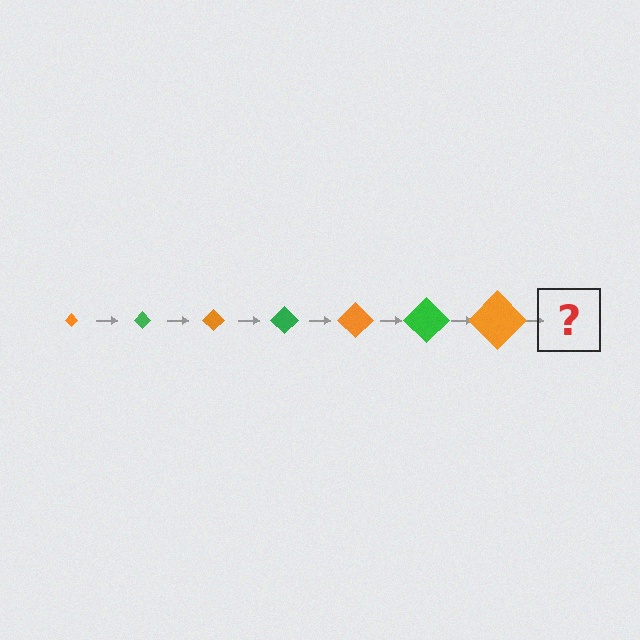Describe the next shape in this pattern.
It should be a green diamond, larger than the previous one.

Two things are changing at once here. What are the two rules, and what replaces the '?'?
The two rules are that the diamond grows larger each step and the color cycles through orange and green. The '?' should be a green diamond, larger than the previous one.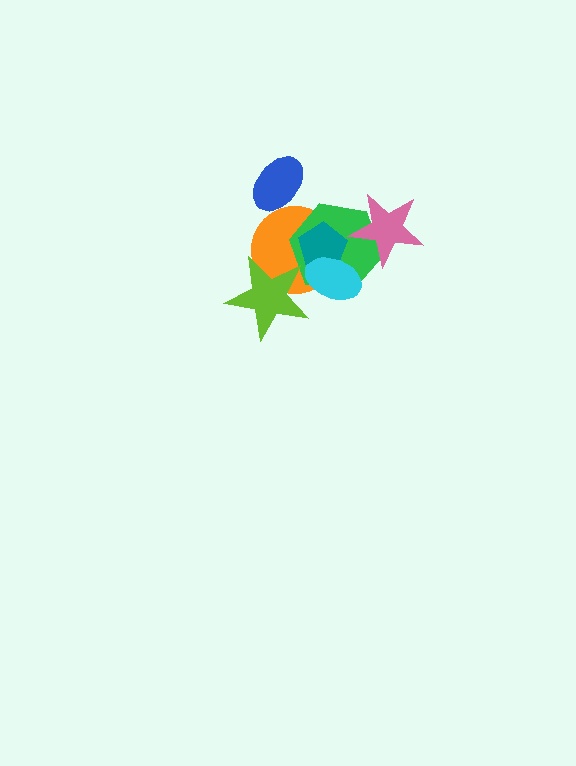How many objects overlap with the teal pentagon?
3 objects overlap with the teal pentagon.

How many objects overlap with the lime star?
1 object overlaps with the lime star.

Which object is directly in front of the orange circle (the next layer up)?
The green hexagon is directly in front of the orange circle.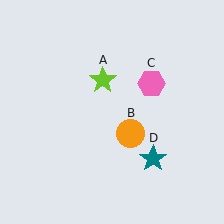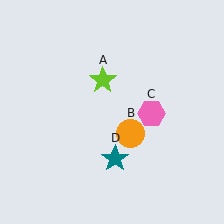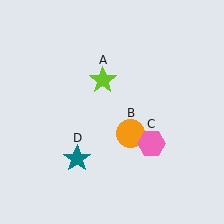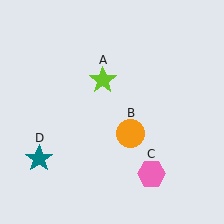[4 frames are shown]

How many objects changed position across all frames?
2 objects changed position: pink hexagon (object C), teal star (object D).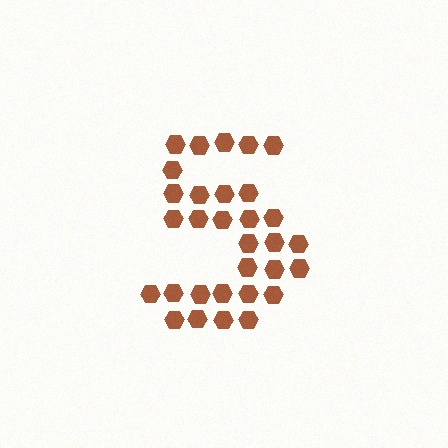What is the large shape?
The large shape is the digit 5.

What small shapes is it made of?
It is made of small hexagons.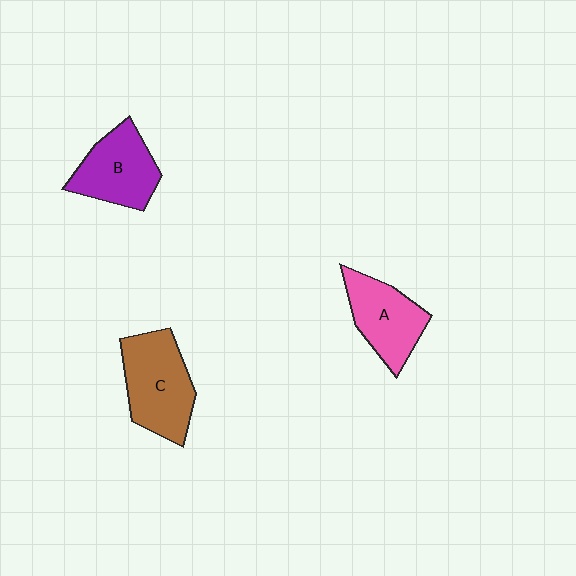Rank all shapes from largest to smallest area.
From largest to smallest: C (brown), B (purple), A (pink).